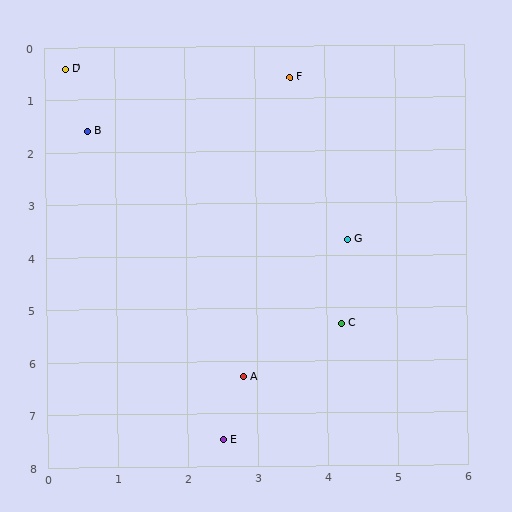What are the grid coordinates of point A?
Point A is at approximately (2.8, 6.3).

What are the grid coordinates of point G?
Point G is at approximately (4.3, 3.7).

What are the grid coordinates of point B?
Point B is at approximately (0.6, 1.6).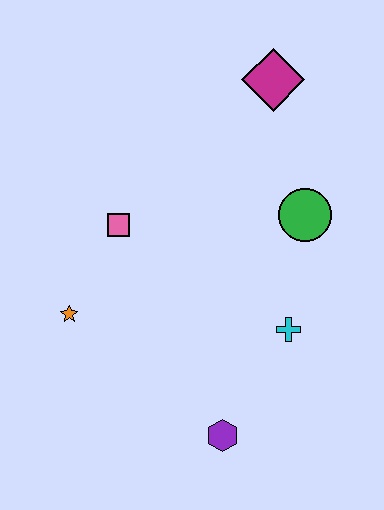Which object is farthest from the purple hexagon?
The magenta diamond is farthest from the purple hexagon.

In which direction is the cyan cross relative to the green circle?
The cyan cross is below the green circle.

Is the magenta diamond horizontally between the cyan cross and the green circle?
No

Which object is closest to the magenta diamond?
The green circle is closest to the magenta diamond.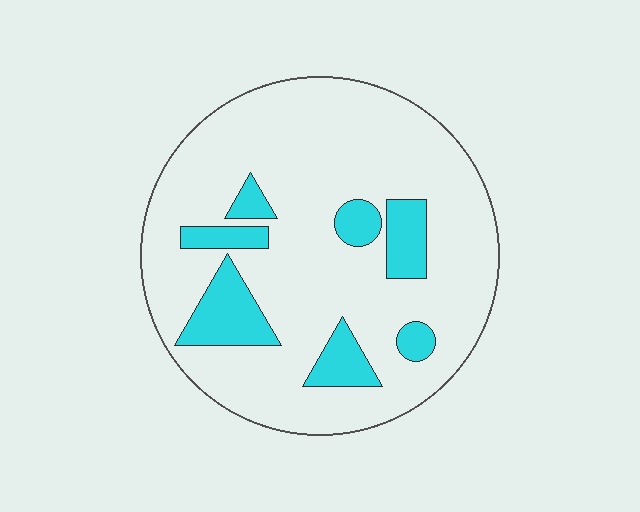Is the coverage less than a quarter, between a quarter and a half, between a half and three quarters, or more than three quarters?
Less than a quarter.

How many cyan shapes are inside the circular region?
7.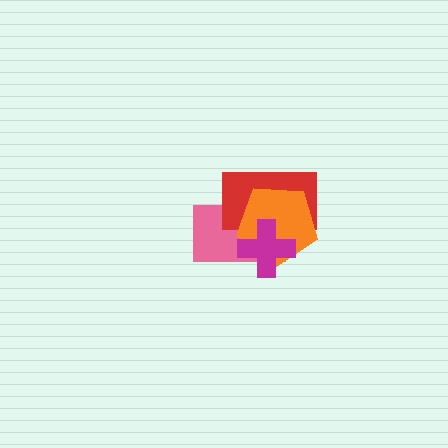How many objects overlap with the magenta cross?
3 objects overlap with the magenta cross.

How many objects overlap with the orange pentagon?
3 objects overlap with the orange pentagon.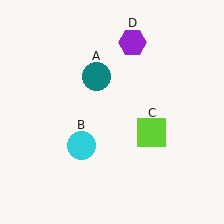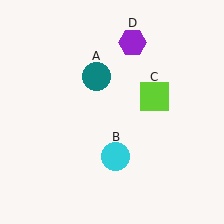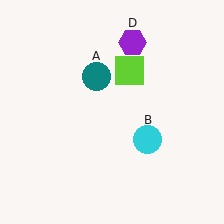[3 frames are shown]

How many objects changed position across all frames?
2 objects changed position: cyan circle (object B), lime square (object C).